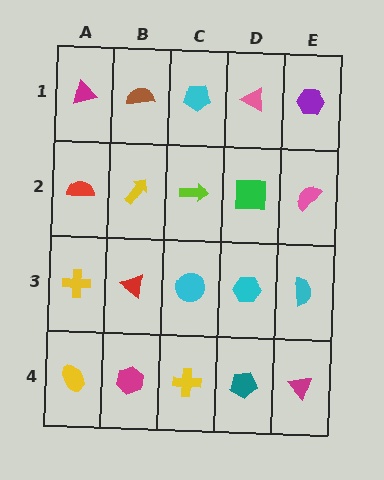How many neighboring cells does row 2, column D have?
4.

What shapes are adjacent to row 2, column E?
A purple hexagon (row 1, column E), a cyan semicircle (row 3, column E), a green square (row 2, column D).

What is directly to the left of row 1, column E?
A pink triangle.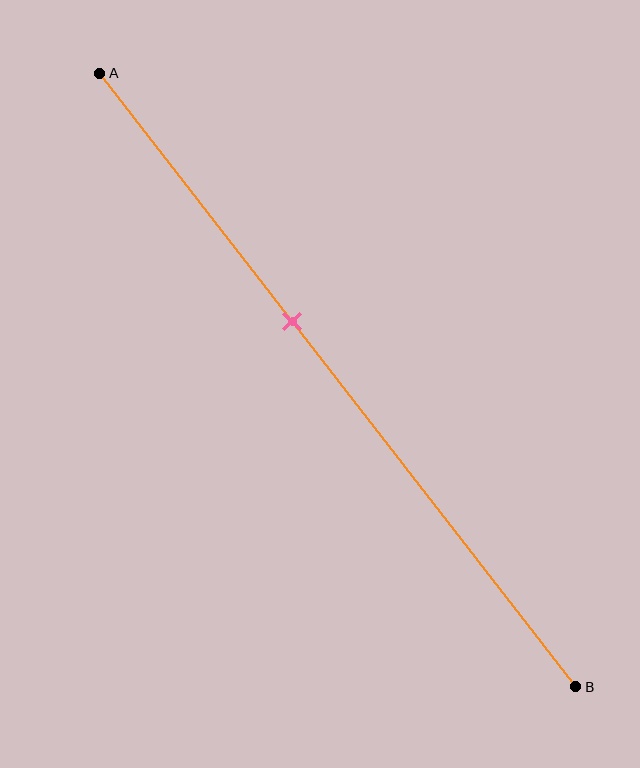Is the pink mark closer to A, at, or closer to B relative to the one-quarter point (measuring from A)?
The pink mark is closer to point B than the one-quarter point of segment AB.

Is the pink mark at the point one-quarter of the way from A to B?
No, the mark is at about 40% from A, not at the 25% one-quarter point.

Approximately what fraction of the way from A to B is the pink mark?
The pink mark is approximately 40% of the way from A to B.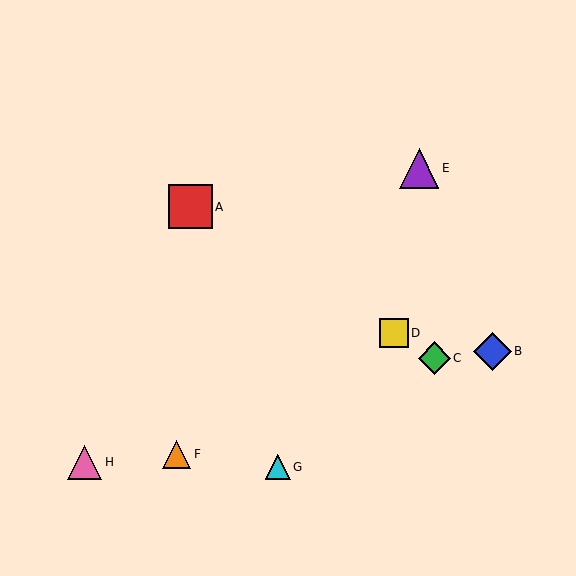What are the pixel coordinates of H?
Object H is at (85, 462).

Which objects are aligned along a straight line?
Objects A, C, D are aligned along a straight line.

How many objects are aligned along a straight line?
3 objects (A, C, D) are aligned along a straight line.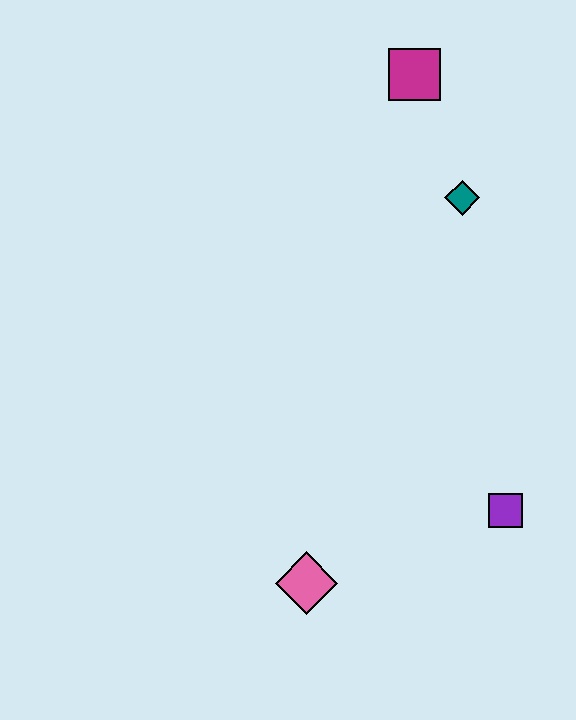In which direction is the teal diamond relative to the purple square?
The teal diamond is above the purple square.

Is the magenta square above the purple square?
Yes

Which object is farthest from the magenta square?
The pink diamond is farthest from the magenta square.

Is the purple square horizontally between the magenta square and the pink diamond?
No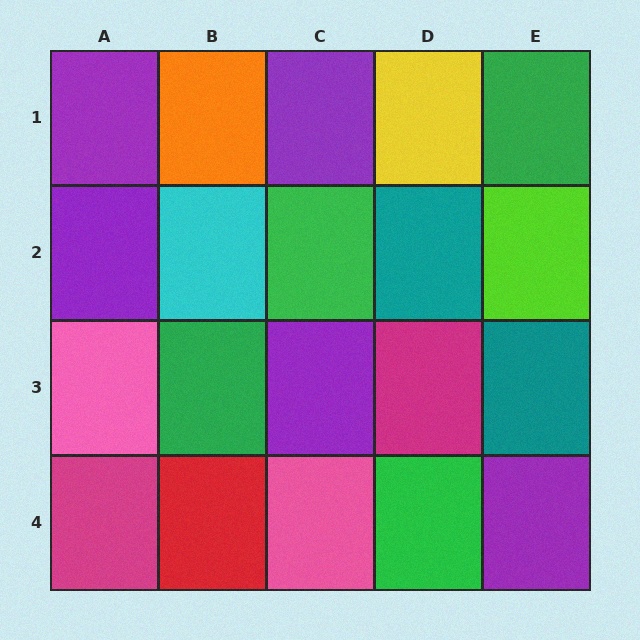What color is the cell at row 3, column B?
Green.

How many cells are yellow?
1 cell is yellow.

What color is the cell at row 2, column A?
Purple.